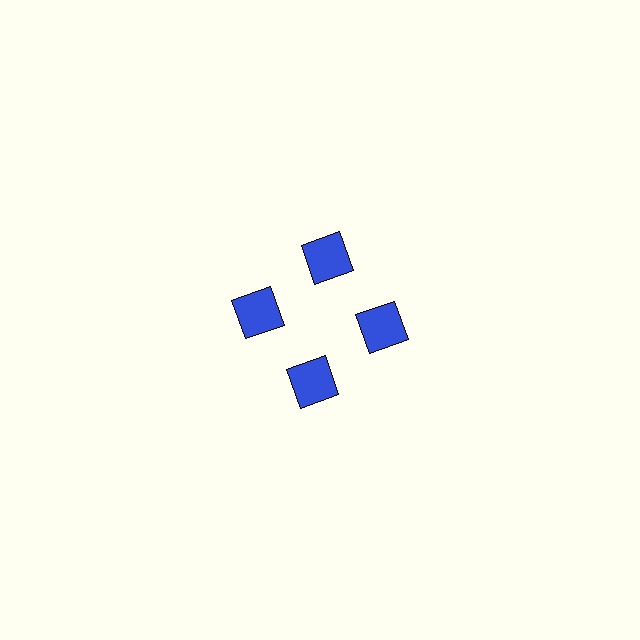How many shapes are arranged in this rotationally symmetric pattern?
There are 4 shapes, arranged in 4 groups of 1.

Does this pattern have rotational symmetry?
Yes, this pattern has 4-fold rotational symmetry. It looks the same after rotating 90 degrees around the center.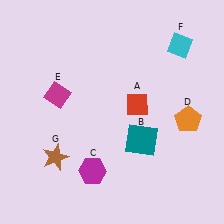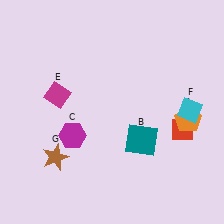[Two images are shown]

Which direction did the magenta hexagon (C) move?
The magenta hexagon (C) moved up.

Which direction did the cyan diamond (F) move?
The cyan diamond (F) moved down.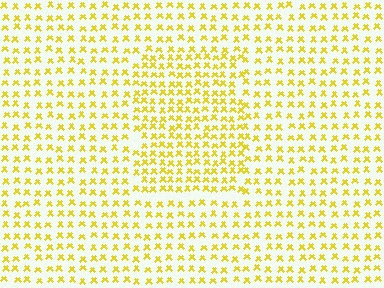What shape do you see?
I see a rectangle.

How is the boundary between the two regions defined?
The boundary is defined by a change in element density (approximately 1.6x ratio). All elements are the same color, size, and shape.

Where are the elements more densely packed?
The elements are more densely packed inside the rectangle boundary.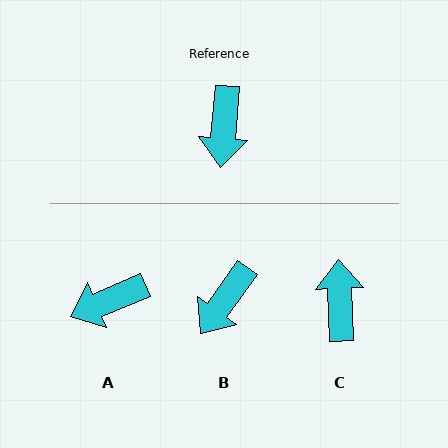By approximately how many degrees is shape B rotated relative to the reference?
Approximately 31 degrees clockwise.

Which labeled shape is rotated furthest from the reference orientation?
C, about 173 degrees away.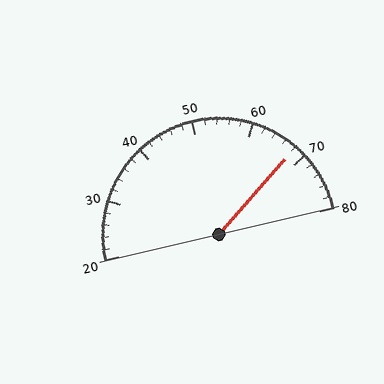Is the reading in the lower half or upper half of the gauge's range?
The reading is in the upper half of the range (20 to 80).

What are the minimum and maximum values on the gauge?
The gauge ranges from 20 to 80.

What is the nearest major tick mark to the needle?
The nearest major tick mark is 70.